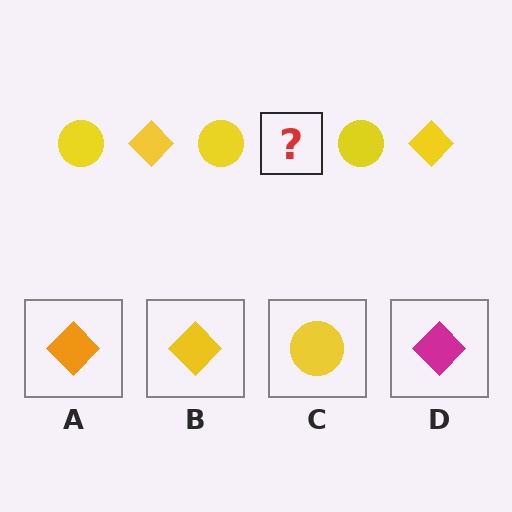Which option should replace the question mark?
Option B.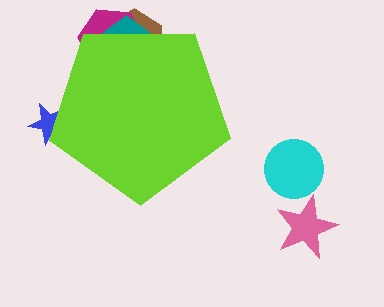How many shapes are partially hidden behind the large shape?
4 shapes are partially hidden.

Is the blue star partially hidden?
Yes, the blue star is partially hidden behind the lime pentagon.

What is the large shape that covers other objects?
A lime pentagon.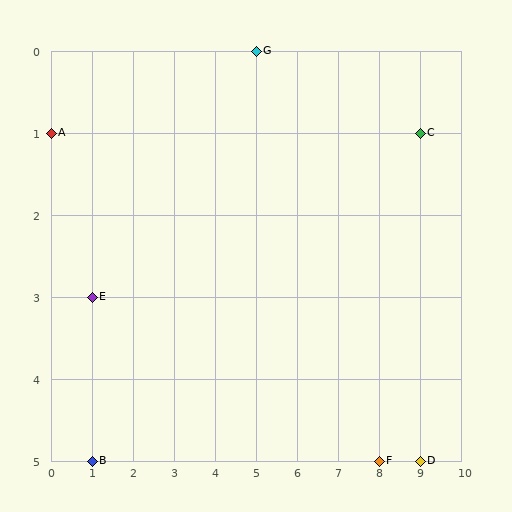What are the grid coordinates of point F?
Point F is at grid coordinates (8, 5).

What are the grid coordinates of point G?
Point G is at grid coordinates (5, 0).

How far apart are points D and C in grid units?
Points D and C are 4 rows apart.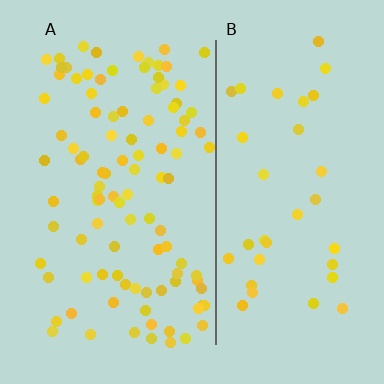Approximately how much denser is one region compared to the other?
Approximately 2.8× — region A over region B.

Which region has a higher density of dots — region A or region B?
A (the left).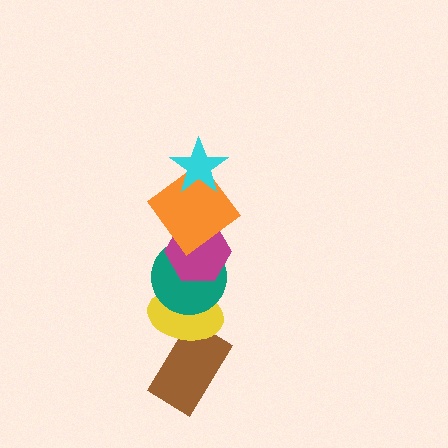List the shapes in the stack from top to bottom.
From top to bottom: the cyan star, the orange diamond, the magenta hexagon, the teal circle, the yellow ellipse, the brown rectangle.